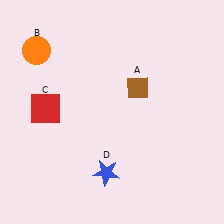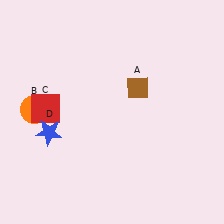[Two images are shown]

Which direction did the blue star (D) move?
The blue star (D) moved left.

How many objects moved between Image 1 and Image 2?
2 objects moved between the two images.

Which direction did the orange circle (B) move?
The orange circle (B) moved down.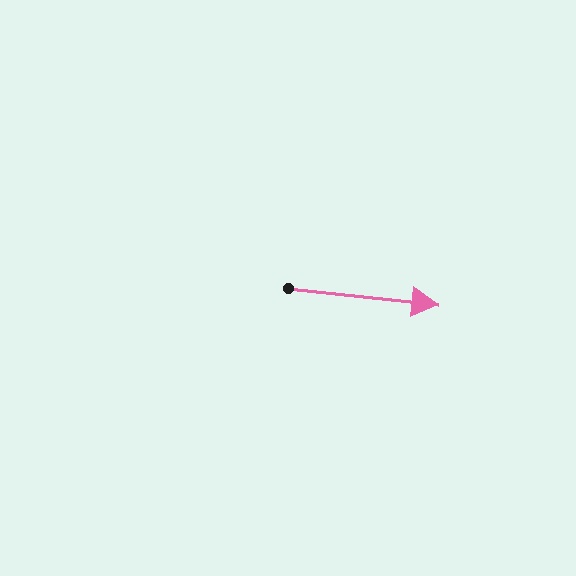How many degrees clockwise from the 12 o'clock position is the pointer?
Approximately 96 degrees.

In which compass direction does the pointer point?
East.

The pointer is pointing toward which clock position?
Roughly 3 o'clock.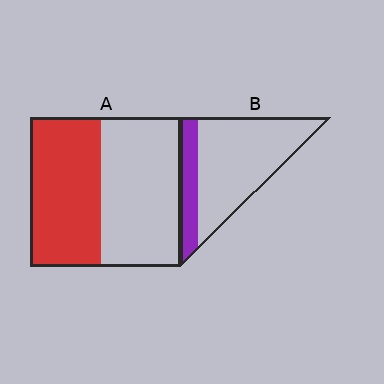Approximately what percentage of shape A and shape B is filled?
A is approximately 45% and B is approximately 20%.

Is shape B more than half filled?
No.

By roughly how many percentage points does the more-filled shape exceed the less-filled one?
By roughly 25 percentage points (A over B).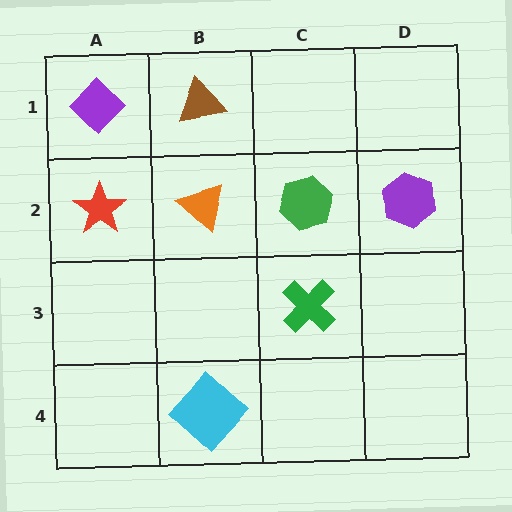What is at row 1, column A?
A purple diamond.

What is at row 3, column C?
A green cross.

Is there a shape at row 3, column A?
No, that cell is empty.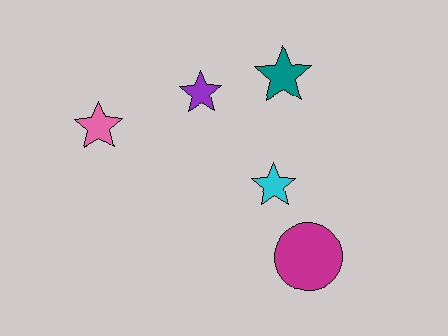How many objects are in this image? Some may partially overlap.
There are 5 objects.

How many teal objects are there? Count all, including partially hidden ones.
There is 1 teal object.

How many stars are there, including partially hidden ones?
There are 4 stars.